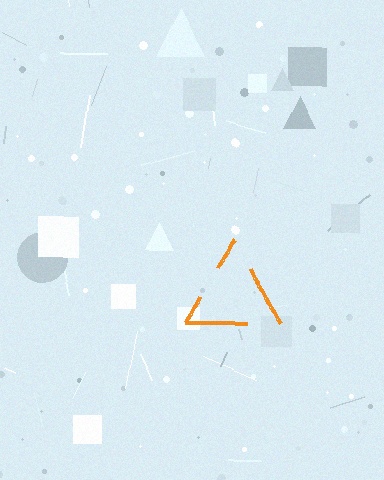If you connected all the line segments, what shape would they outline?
They would outline a triangle.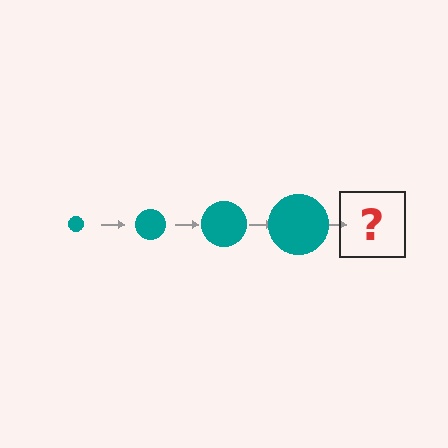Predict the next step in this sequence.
The next step is a teal circle, larger than the previous one.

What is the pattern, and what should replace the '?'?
The pattern is that the circle gets progressively larger each step. The '?' should be a teal circle, larger than the previous one.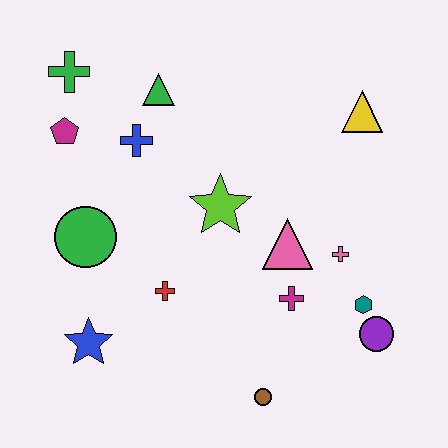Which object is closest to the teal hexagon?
The purple circle is closest to the teal hexagon.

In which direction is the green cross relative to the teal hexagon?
The green cross is to the left of the teal hexagon.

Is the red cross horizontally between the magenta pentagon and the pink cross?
Yes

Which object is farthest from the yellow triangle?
The blue star is farthest from the yellow triangle.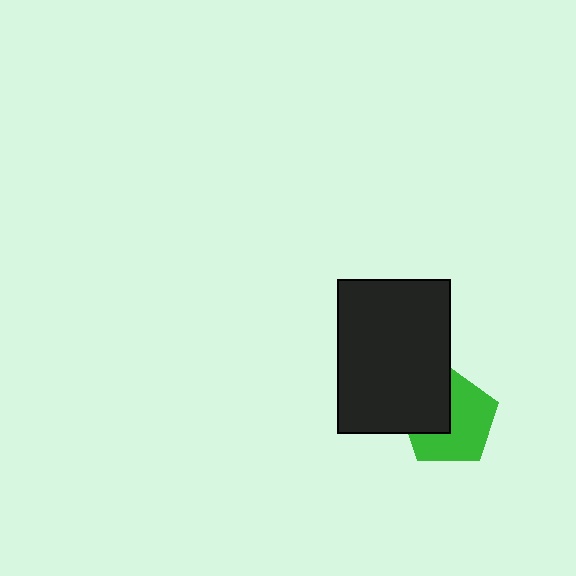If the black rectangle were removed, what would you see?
You would see the complete green pentagon.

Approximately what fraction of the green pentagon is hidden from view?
Roughly 38% of the green pentagon is hidden behind the black rectangle.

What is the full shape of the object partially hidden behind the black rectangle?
The partially hidden object is a green pentagon.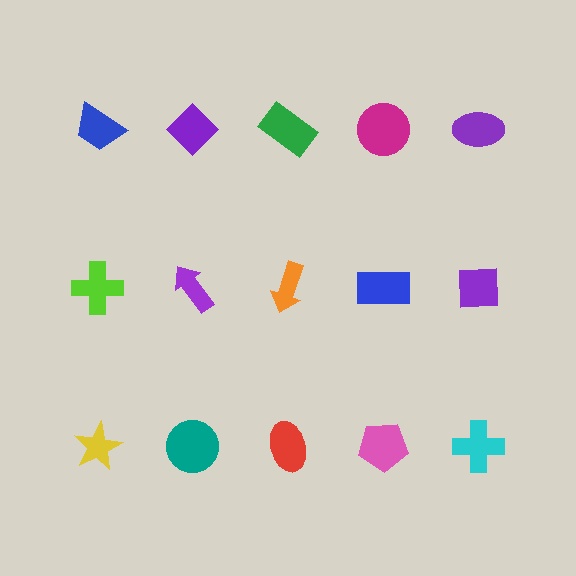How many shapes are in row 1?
5 shapes.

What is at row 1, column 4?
A magenta circle.